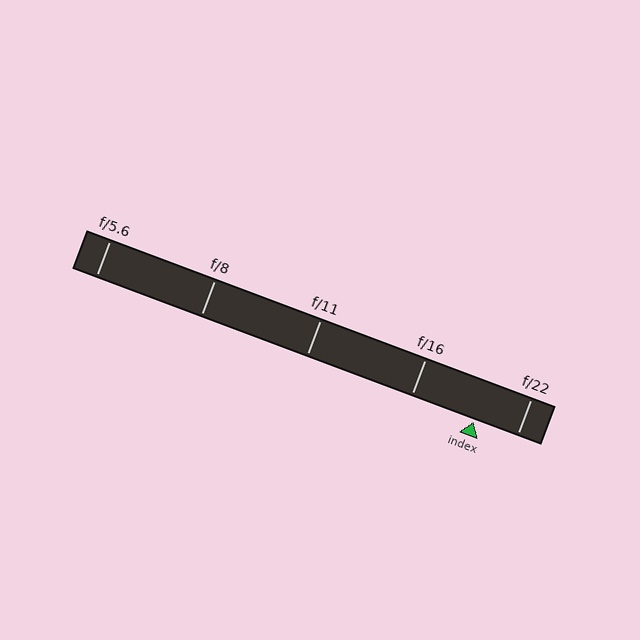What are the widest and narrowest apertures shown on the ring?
The widest aperture shown is f/5.6 and the narrowest is f/22.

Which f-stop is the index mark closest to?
The index mark is closest to f/22.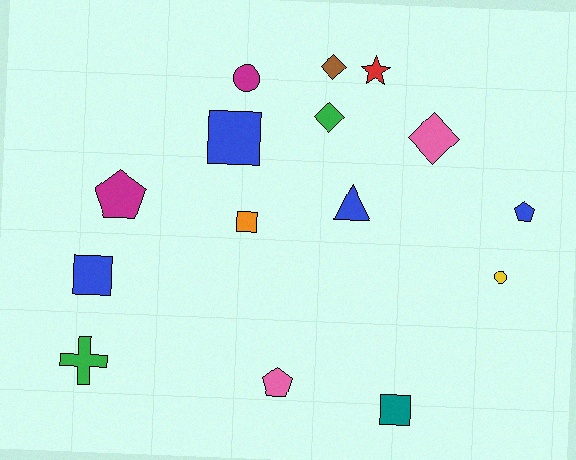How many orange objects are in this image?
There is 1 orange object.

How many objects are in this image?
There are 15 objects.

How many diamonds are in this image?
There are 3 diamonds.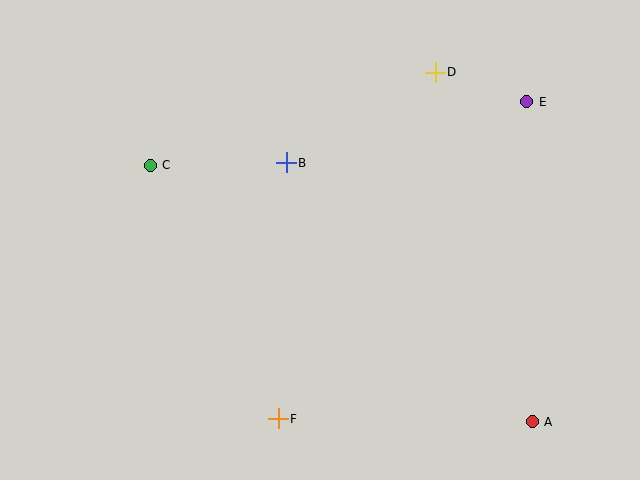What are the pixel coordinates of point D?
Point D is at (435, 72).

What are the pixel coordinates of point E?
Point E is at (527, 102).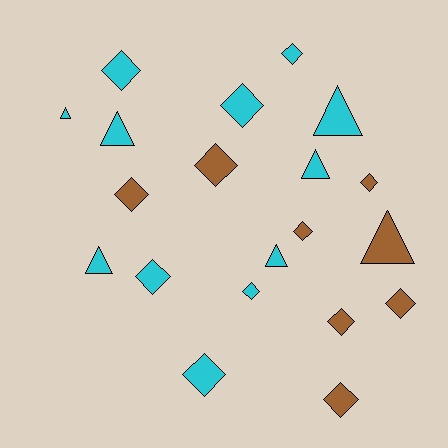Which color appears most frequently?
Cyan, with 12 objects.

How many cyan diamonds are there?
There are 6 cyan diamonds.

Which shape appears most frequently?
Diamond, with 13 objects.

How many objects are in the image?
There are 20 objects.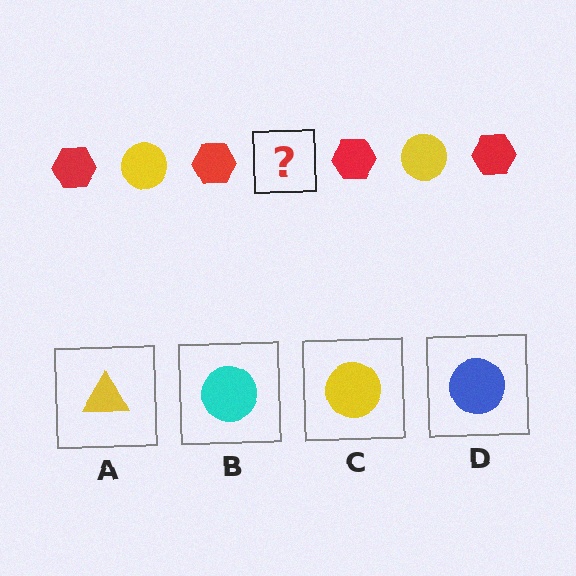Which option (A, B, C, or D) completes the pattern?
C.